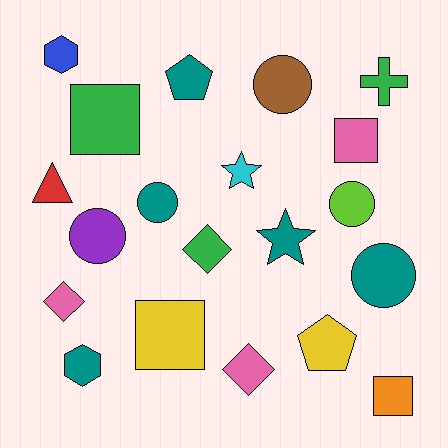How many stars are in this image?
There are 2 stars.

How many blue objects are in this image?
There is 1 blue object.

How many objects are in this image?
There are 20 objects.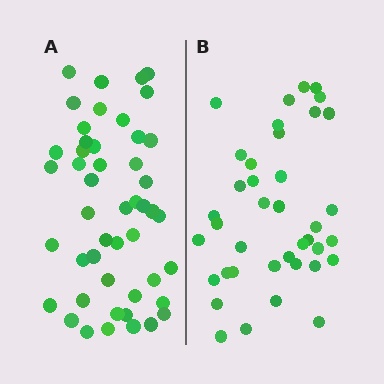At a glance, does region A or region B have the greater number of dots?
Region A (the left region) has more dots.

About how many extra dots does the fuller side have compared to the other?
Region A has roughly 8 or so more dots than region B.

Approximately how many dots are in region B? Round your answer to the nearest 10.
About 40 dots. (The exact count is 39, which rounds to 40.)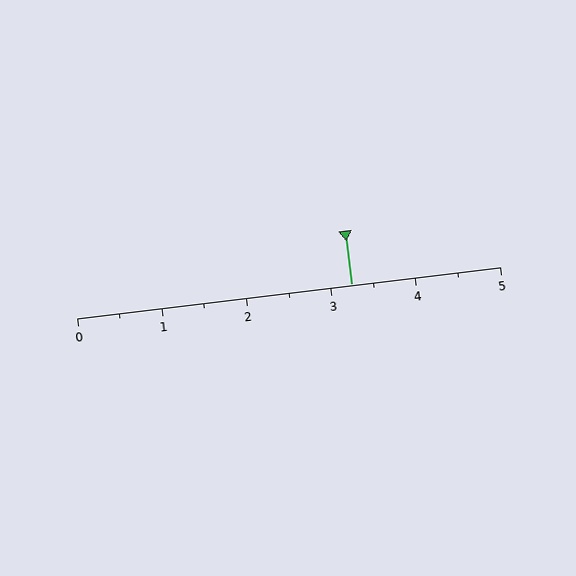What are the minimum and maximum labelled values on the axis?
The axis runs from 0 to 5.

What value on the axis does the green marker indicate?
The marker indicates approximately 3.2.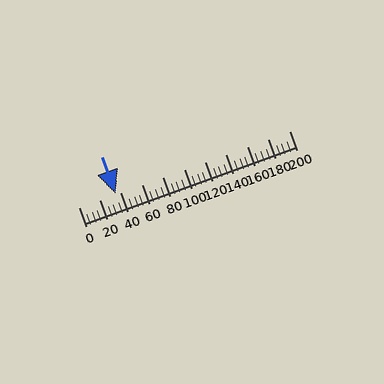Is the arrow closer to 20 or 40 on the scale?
The arrow is closer to 40.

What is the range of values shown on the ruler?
The ruler shows values from 0 to 200.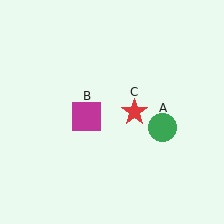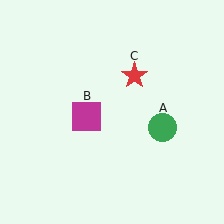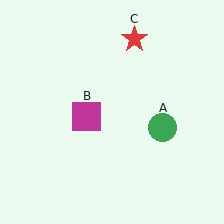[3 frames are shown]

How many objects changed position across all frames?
1 object changed position: red star (object C).